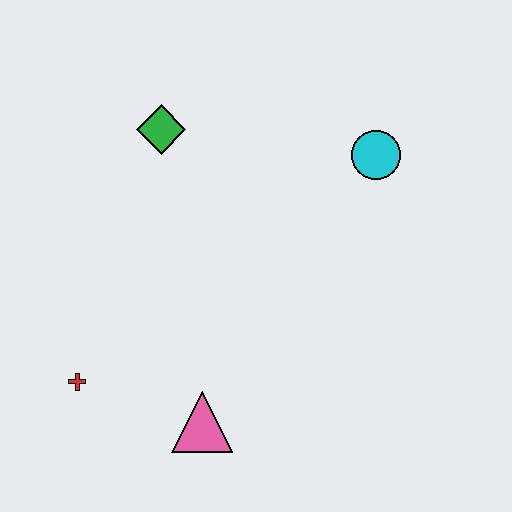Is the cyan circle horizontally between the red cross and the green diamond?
No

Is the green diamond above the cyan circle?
Yes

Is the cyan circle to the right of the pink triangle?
Yes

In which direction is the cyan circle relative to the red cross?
The cyan circle is to the right of the red cross.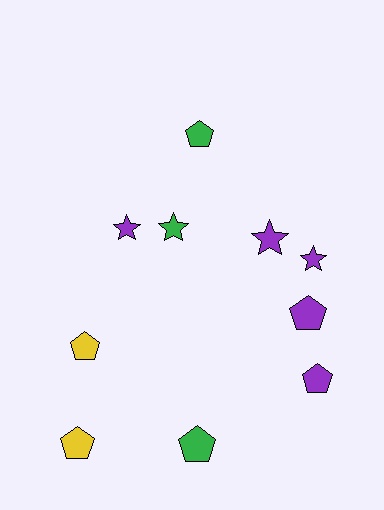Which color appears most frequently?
Purple, with 5 objects.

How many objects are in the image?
There are 10 objects.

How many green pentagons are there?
There are 2 green pentagons.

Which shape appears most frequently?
Pentagon, with 6 objects.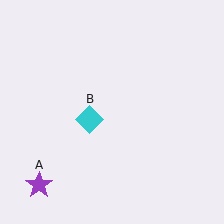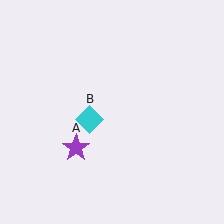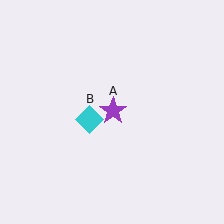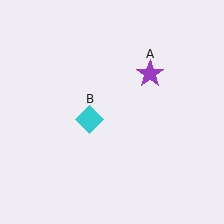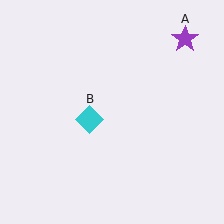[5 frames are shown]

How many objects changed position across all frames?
1 object changed position: purple star (object A).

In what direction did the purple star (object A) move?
The purple star (object A) moved up and to the right.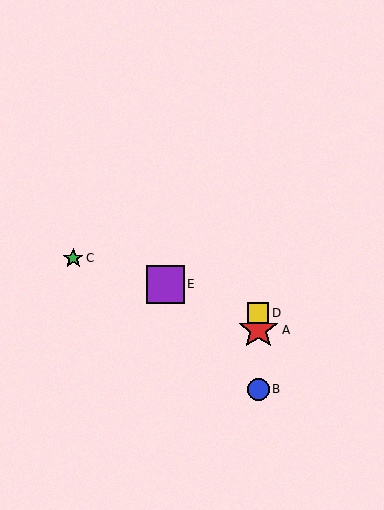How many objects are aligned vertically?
3 objects (A, B, D) are aligned vertically.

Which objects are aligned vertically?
Objects A, B, D are aligned vertically.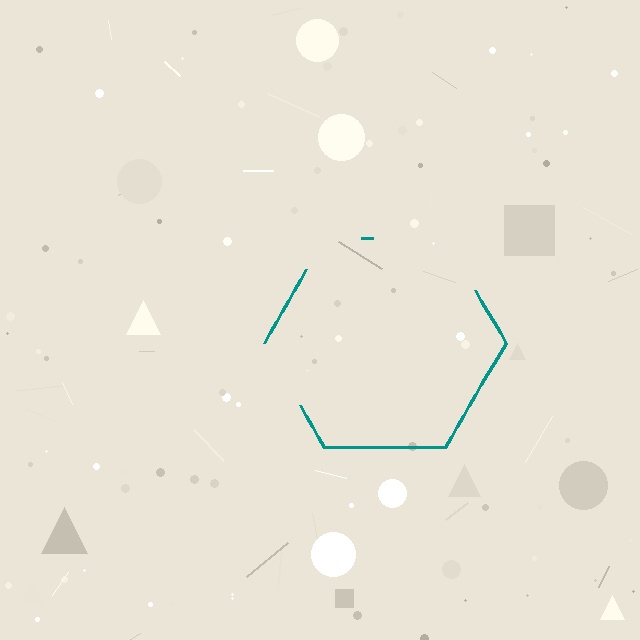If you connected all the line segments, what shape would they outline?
They would outline a hexagon.